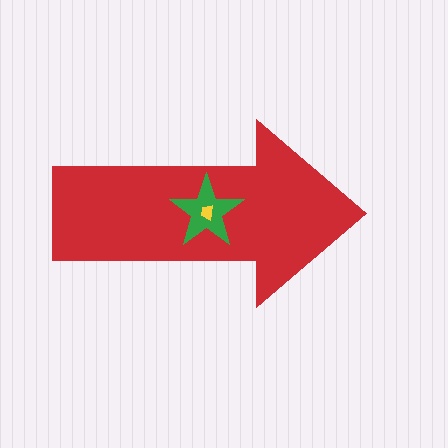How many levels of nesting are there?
3.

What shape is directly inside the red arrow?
The green star.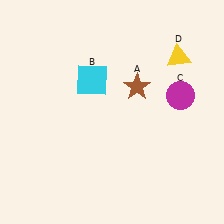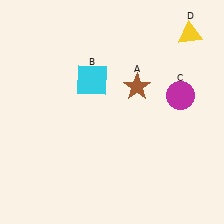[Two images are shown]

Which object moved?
The yellow triangle (D) moved up.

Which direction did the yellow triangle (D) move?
The yellow triangle (D) moved up.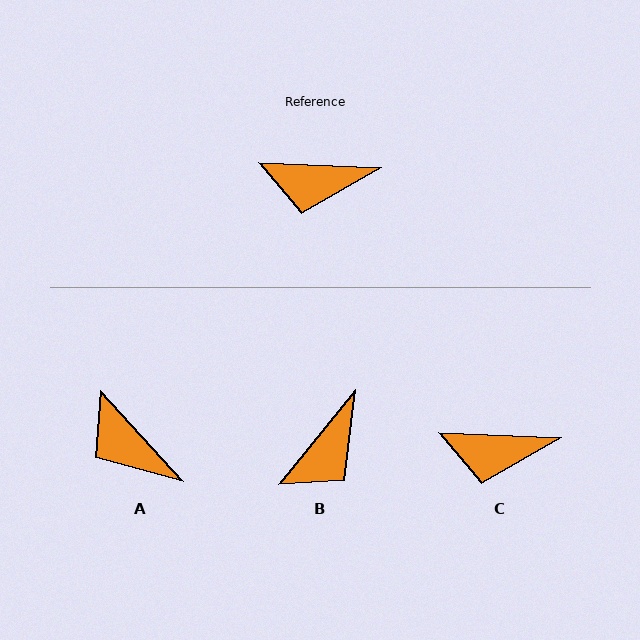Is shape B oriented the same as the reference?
No, it is off by about 53 degrees.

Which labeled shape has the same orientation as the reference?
C.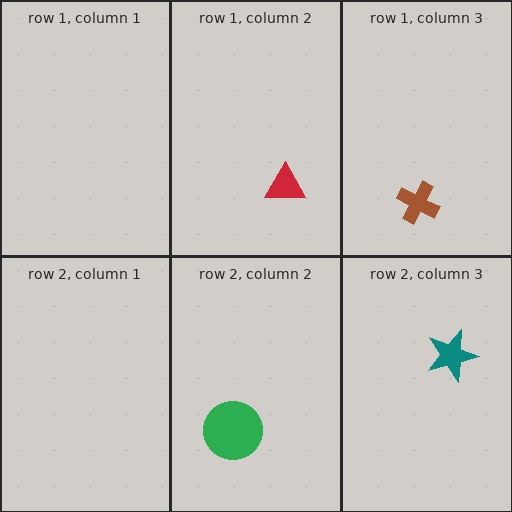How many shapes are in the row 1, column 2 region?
1.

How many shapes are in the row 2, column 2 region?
1.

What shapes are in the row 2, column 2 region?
The green circle.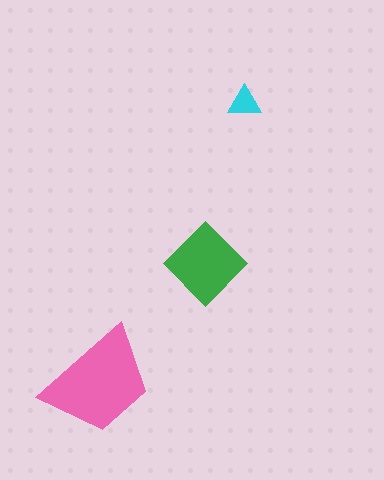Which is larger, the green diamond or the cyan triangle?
The green diamond.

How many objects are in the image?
There are 3 objects in the image.